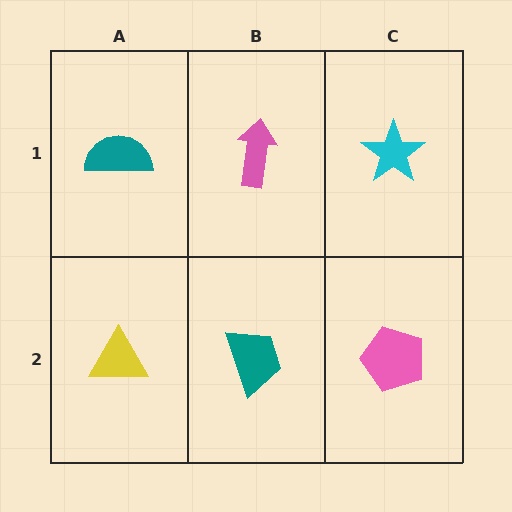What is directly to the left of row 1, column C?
A pink arrow.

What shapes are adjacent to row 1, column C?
A pink pentagon (row 2, column C), a pink arrow (row 1, column B).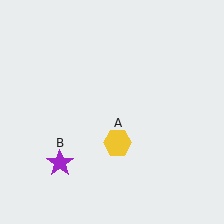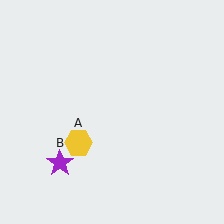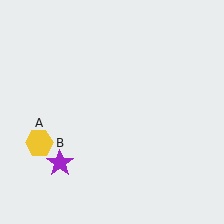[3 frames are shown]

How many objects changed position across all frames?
1 object changed position: yellow hexagon (object A).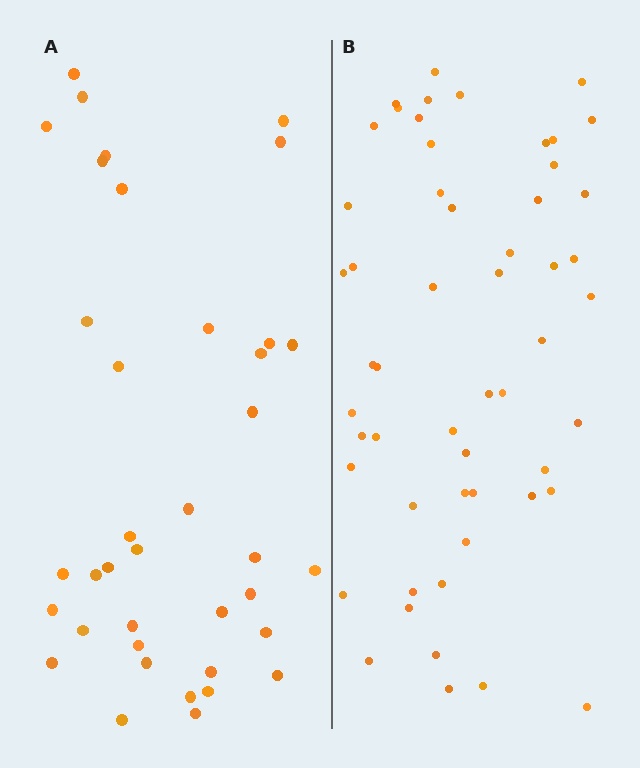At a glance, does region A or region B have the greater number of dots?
Region B (the right region) has more dots.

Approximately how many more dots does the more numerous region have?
Region B has approximately 15 more dots than region A.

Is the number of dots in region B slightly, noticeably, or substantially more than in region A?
Region B has noticeably more, but not dramatically so. The ratio is roughly 1.4 to 1.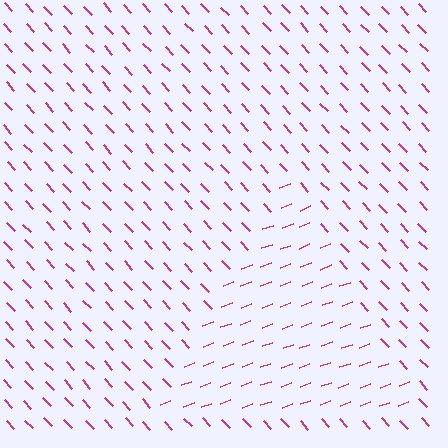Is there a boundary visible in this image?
Yes, there is a texture boundary formed by a change in line orientation.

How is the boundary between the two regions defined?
The boundary is defined purely by a change in line orientation (approximately 67 degrees difference). All lines are the same color and thickness.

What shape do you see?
I see a triangle.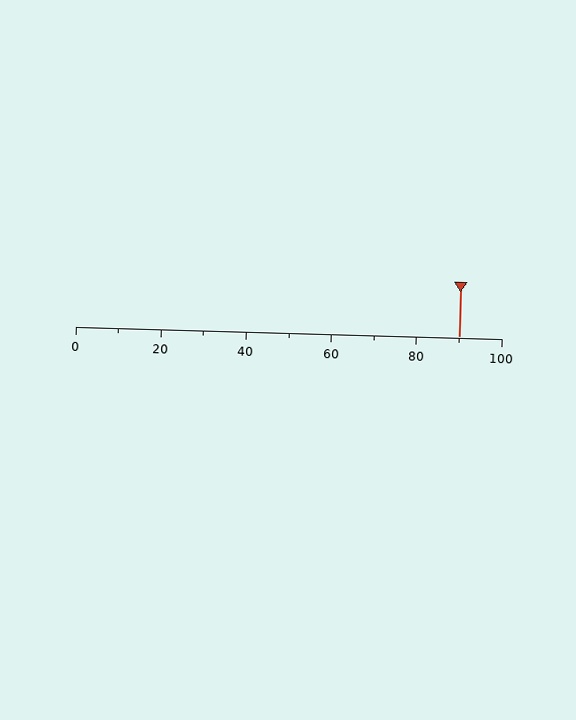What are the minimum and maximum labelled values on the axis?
The axis runs from 0 to 100.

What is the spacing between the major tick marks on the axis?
The major ticks are spaced 20 apart.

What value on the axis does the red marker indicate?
The marker indicates approximately 90.